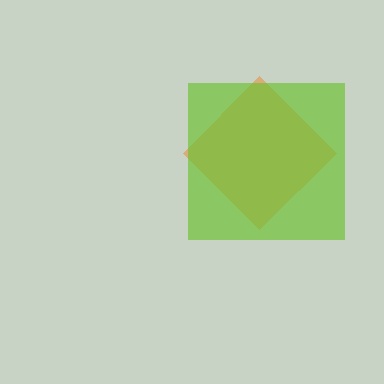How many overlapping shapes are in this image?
There are 2 overlapping shapes in the image.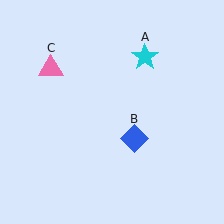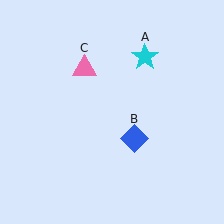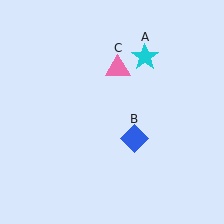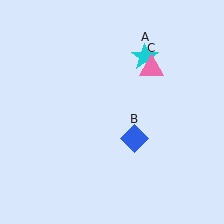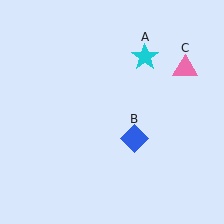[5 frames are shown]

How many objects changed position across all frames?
1 object changed position: pink triangle (object C).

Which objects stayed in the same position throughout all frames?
Cyan star (object A) and blue diamond (object B) remained stationary.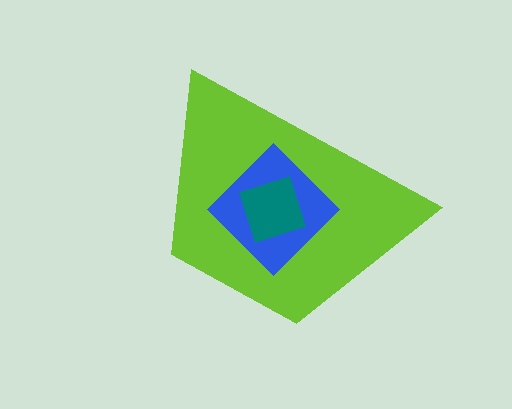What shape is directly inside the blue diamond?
The teal square.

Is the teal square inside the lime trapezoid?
Yes.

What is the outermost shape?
The lime trapezoid.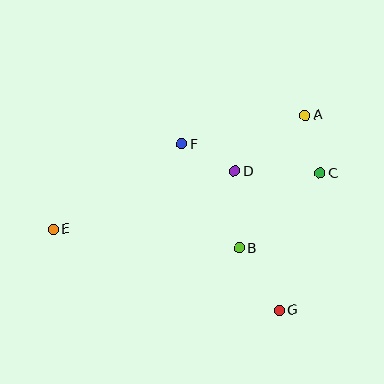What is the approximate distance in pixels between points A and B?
The distance between A and B is approximately 148 pixels.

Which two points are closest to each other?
Points D and F are closest to each other.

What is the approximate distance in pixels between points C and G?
The distance between C and G is approximately 143 pixels.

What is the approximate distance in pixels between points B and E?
The distance between B and E is approximately 186 pixels.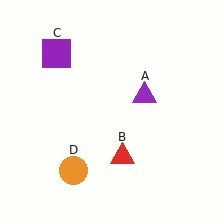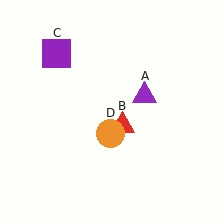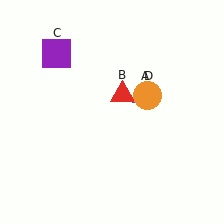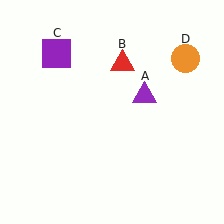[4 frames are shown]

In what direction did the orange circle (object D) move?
The orange circle (object D) moved up and to the right.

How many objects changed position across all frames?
2 objects changed position: red triangle (object B), orange circle (object D).